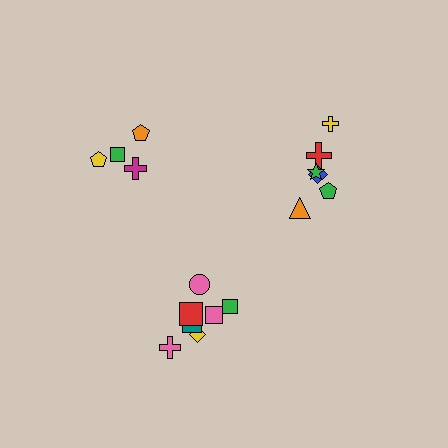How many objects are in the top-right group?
There are 6 objects.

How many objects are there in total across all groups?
There are 17 objects.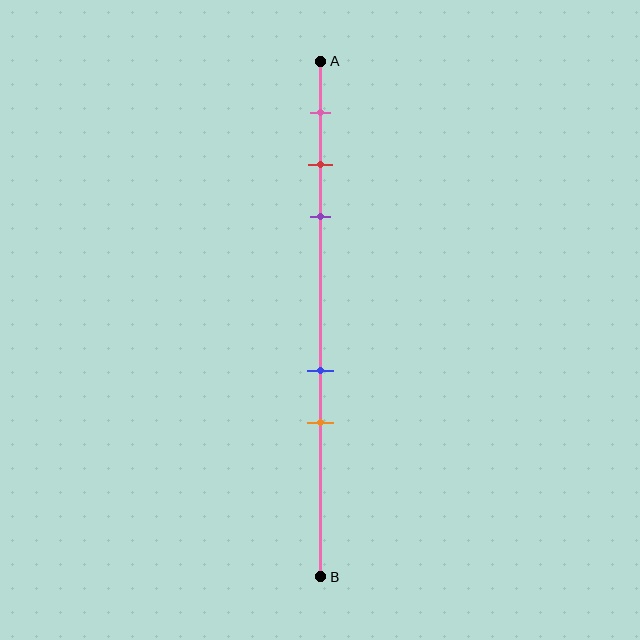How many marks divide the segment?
There are 5 marks dividing the segment.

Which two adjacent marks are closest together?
The red and purple marks are the closest adjacent pair.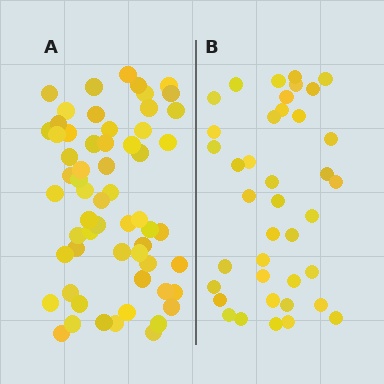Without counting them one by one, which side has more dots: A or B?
Region A (the left region) has more dots.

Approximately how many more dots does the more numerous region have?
Region A has approximately 20 more dots than region B.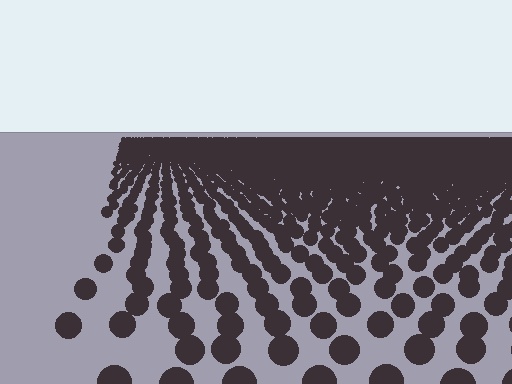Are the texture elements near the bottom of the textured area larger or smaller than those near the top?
Larger. Near the bottom, elements are closer to the viewer and appear at a bigger on-screen size.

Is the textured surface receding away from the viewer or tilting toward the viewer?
The surface is receding away from the viewer. Texture elements get smaller and denser toward the top.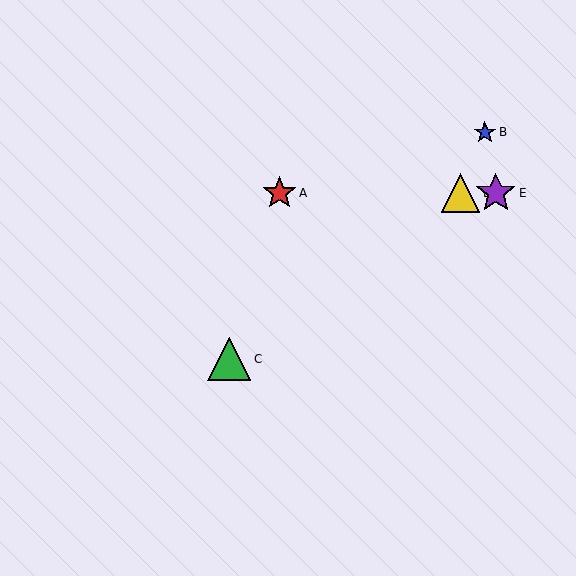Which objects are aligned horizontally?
Objects A, D, E are aligned horizontally.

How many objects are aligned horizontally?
3 objects (A, D, E) are aligned horizontally.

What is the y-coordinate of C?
Object C is at y≈359.